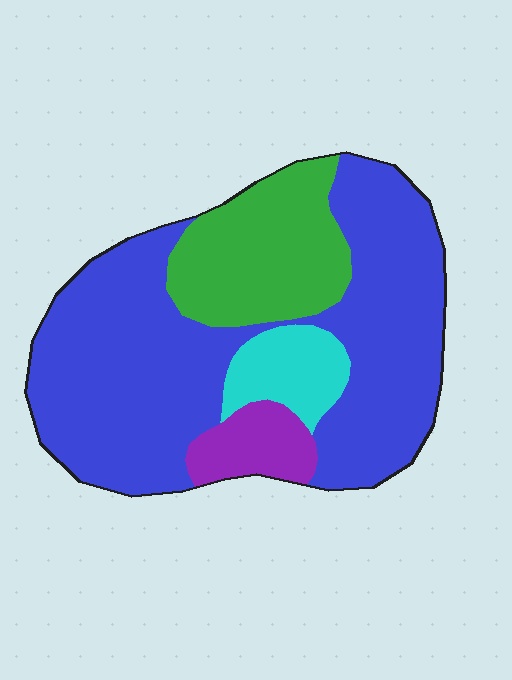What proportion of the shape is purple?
Purple covers roughly 5% of the shape.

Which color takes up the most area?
Blue, at roughly 65%.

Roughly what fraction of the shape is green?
Green takes up about one fifth (1/5) of the shape.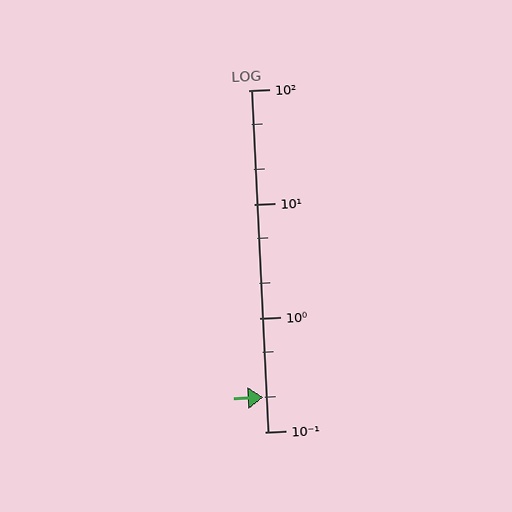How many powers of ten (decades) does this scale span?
The scale spans 3 decades, from 0.1 to 100.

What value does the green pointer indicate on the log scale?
The pointer indicates approximately 0.2.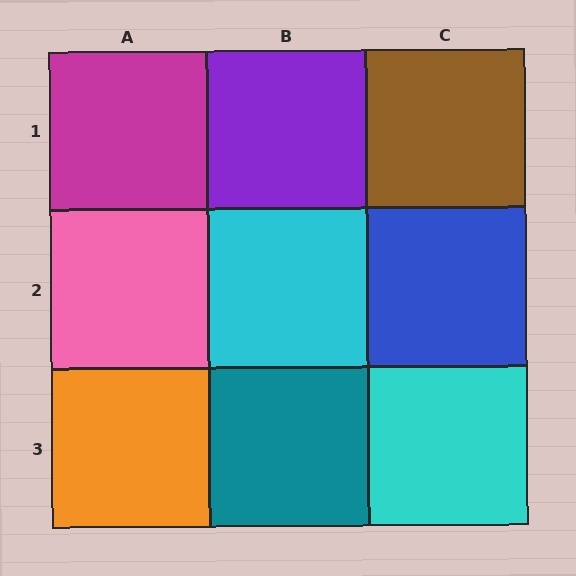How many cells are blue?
1 cell is blue.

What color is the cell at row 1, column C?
Brown.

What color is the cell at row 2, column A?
Pink.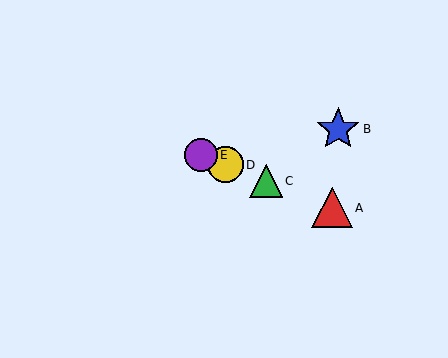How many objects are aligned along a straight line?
4 objects (A, C, D, E) are aligned along a straight line.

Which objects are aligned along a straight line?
Objects A, C, D, E are aligned along a straight line.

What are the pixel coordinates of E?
Object E is at (201, 155).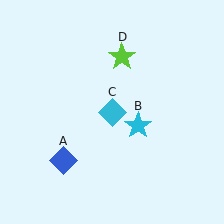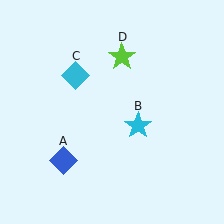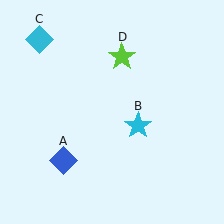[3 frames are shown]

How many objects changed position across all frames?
1 object changed position: cyan diamond (object C).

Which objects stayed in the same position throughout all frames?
Blue diamond (object A) and cyan star (object B) and lime star (object D) remained stationary.